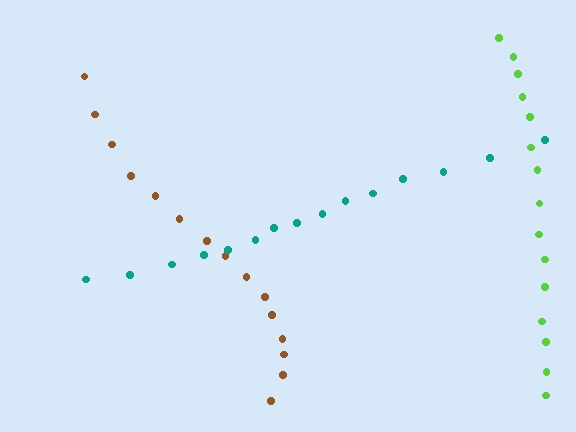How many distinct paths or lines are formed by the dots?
There are 3 distinct paths.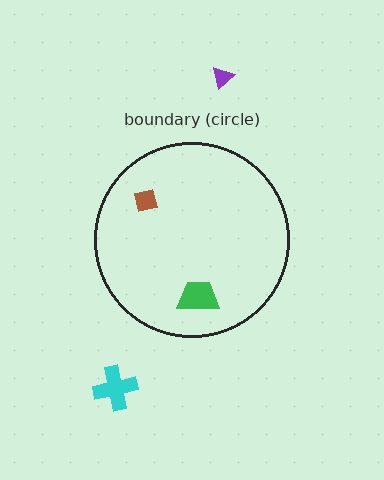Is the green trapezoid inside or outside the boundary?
Inside.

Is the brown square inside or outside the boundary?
Inside.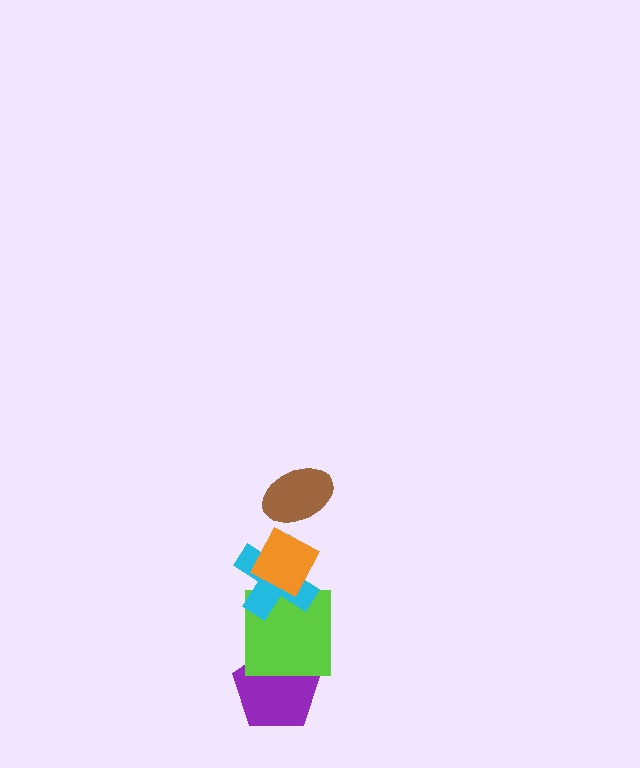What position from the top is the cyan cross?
The cyan cross is 3rd from the top.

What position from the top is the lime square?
The lime square is 4th from the top.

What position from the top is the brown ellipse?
The brown ellipse is 1st from the top.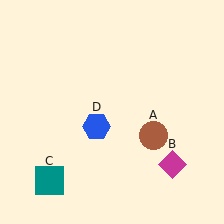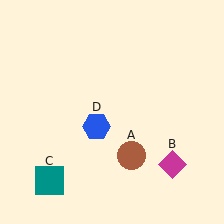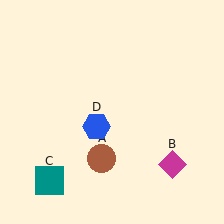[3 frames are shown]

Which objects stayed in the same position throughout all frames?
Magenta diamond (object B) and teal square (object C) and blue hexagon (object D) remained stationary.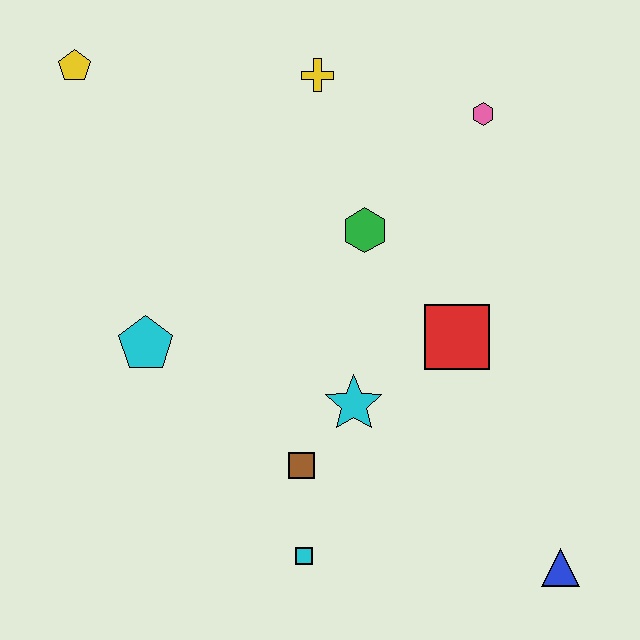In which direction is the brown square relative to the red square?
The brown square is to the left of the red square.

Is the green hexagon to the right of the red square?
No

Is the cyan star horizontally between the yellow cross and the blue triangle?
Yes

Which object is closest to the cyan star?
The brown square is closest to the cyan star.